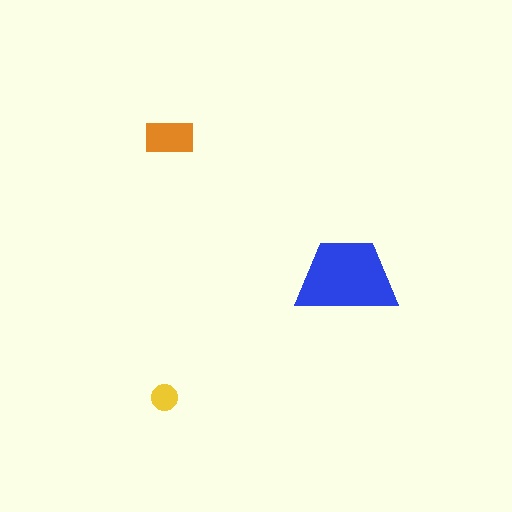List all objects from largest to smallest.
The blue trapezoid, the orange rectangle, the yellow circle.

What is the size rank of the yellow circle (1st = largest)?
3rd.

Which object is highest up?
The orange rectangle is topmost.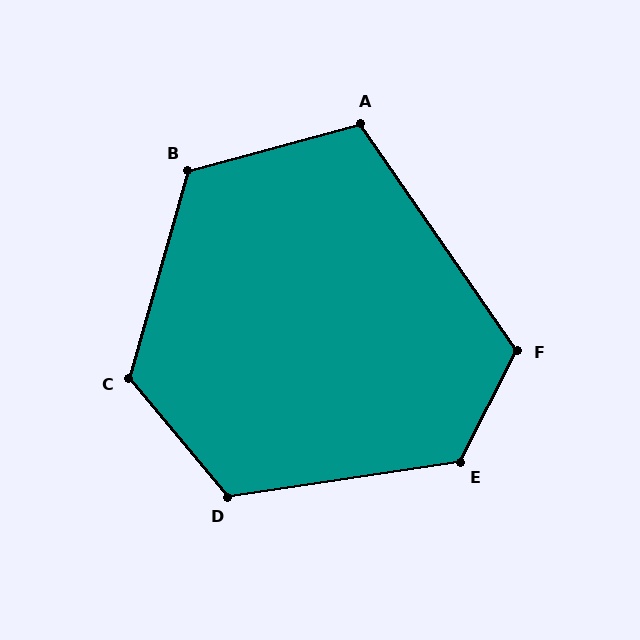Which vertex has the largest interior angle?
E, at approximately 125 degrees.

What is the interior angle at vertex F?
Approximately 118 degrees (obtuse).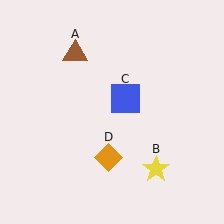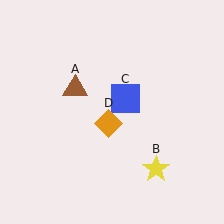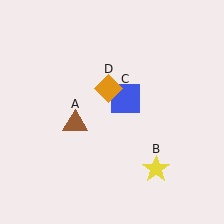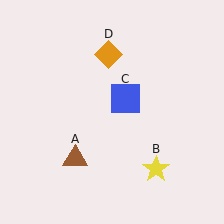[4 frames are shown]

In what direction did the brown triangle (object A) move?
The brown triangle (object A) moved down.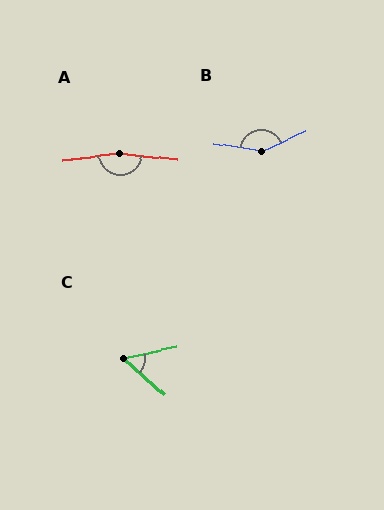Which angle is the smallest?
C, at approximately 53 degrees.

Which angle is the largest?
A, at approximately 167 degrees.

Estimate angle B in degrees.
Approximately 146 degrees.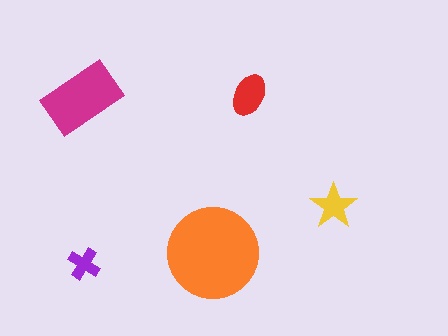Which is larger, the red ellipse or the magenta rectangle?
The magenta rectangle.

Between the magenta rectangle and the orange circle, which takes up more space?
The orange circle.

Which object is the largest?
The orange circle.